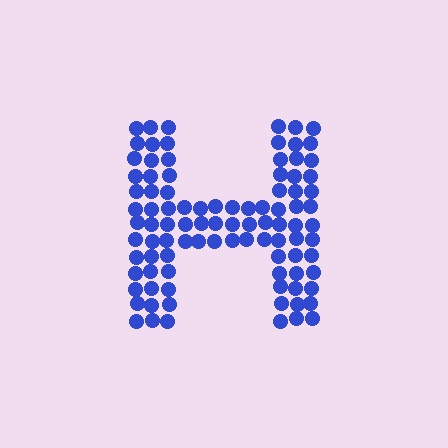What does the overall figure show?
The overall figure shows the letter H.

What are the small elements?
The small elements are circles.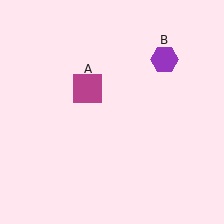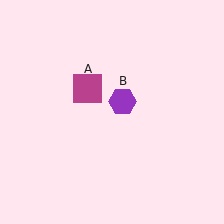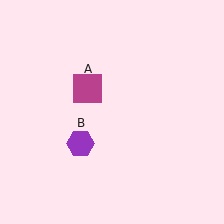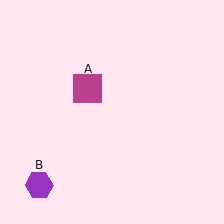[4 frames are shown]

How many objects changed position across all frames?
1 object changed position: purple hexagon (object B).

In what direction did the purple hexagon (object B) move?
The purple hexagon (object B) moved down and to the left.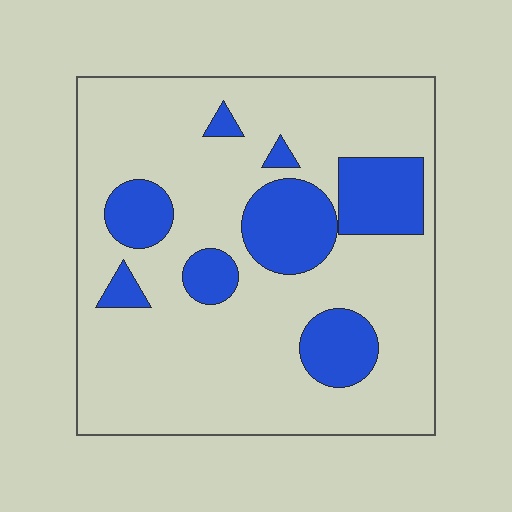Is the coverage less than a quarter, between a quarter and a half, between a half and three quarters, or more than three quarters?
Less than a quarter.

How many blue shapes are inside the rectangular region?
8.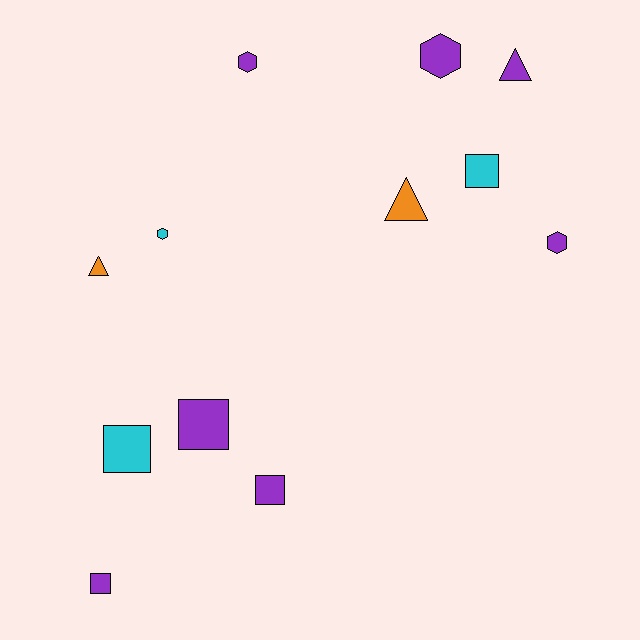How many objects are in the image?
There are 12 objects.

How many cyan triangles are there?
There are no cyan triangles.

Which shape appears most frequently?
Square, with 5 objects.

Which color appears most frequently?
Purple, with 7 objects.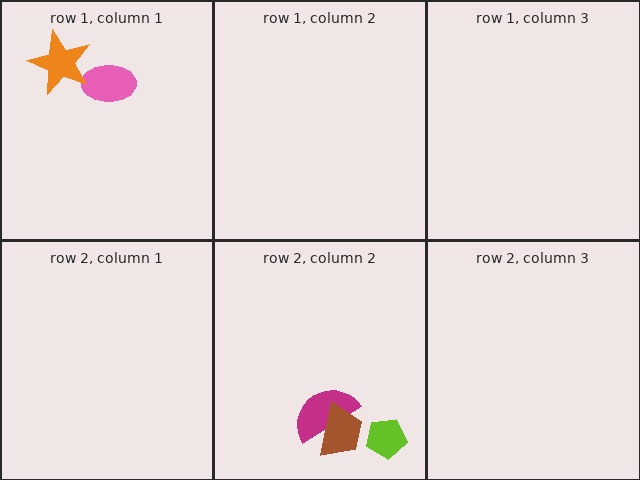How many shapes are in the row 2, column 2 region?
3.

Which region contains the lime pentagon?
The row 2, column 2 region.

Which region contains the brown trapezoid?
The row 2, column 2 region.